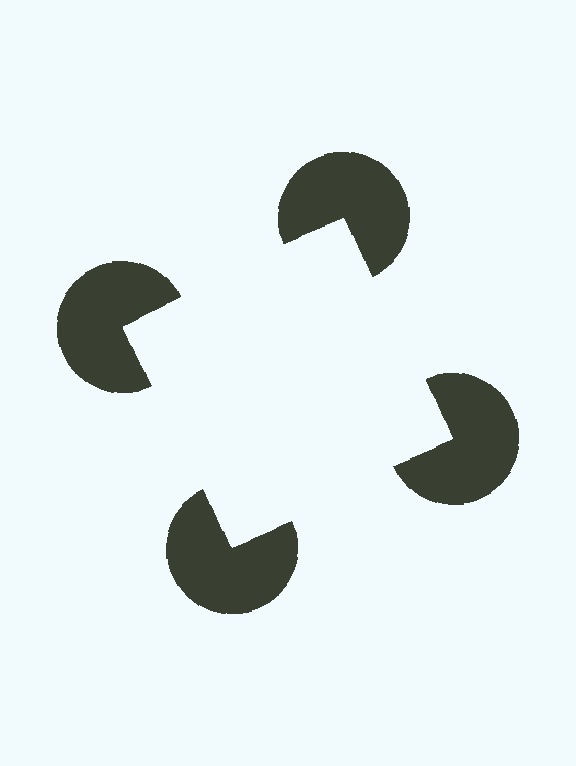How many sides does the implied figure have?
4 sides.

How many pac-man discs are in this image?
There are 4 — one at each vertex of the illusory square.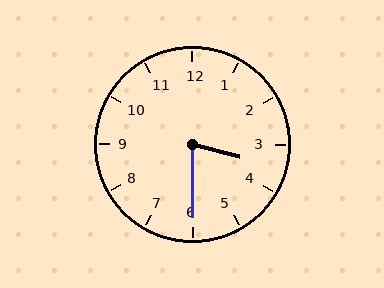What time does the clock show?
3:30.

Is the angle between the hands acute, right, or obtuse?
It is acute.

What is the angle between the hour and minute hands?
Approximately 75 degrees.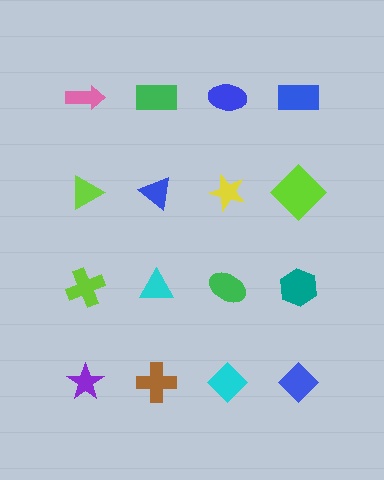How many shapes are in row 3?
4 shapes.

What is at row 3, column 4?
A teal hexagon.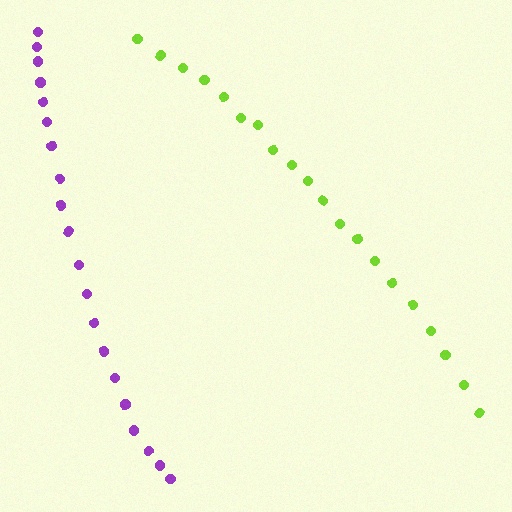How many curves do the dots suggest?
There are 2 distinct paths.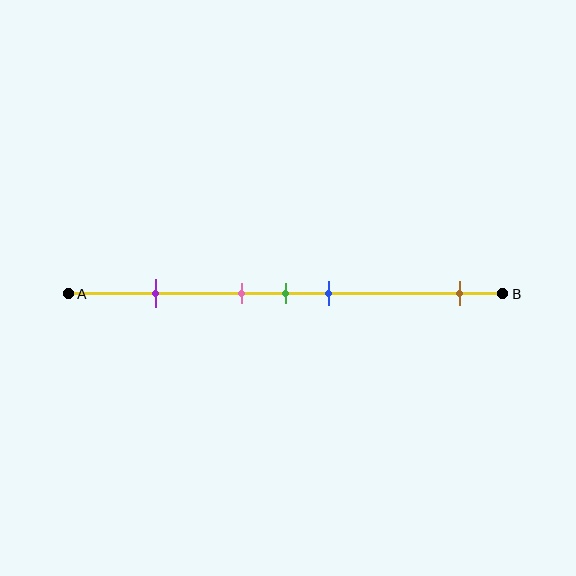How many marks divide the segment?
There are 5 marks dividing the segment.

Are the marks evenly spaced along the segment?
No, the marks are not evenly spaced.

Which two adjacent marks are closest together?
The pink and green marks are the closest adjacent pair.